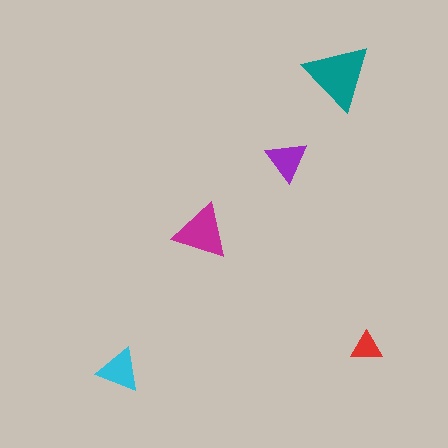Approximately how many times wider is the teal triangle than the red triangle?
About 2 times wider.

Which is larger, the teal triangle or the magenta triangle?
The teal one.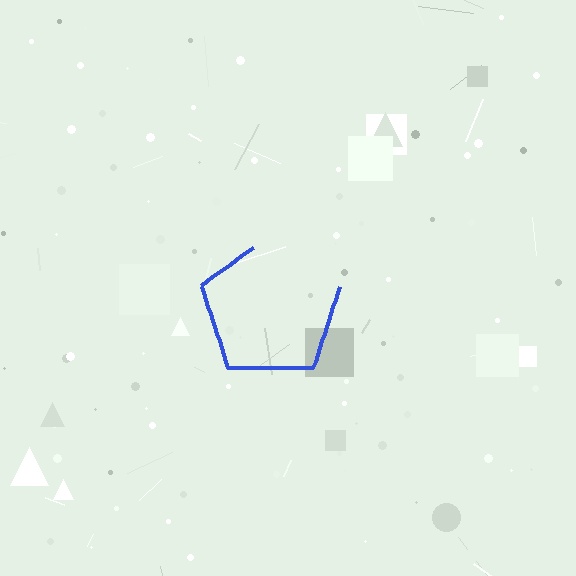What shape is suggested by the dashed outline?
The dashed outline suggests a pentagon.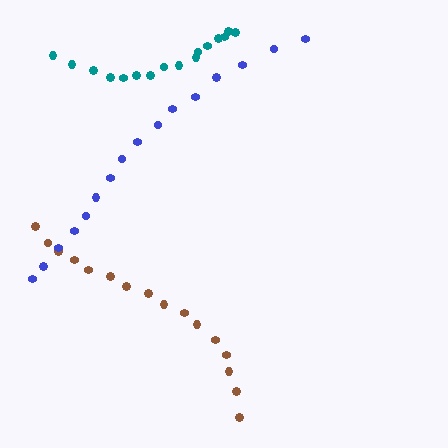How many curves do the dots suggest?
There are 3 distinct paths.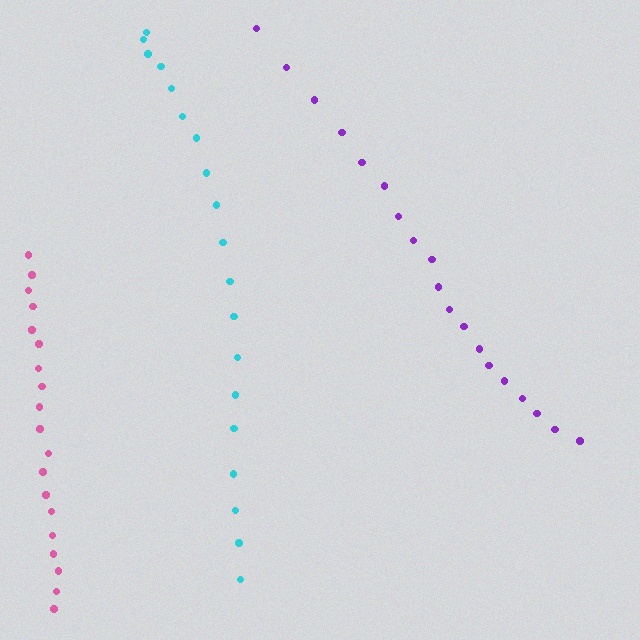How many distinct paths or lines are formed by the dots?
There are 3 distinct paths.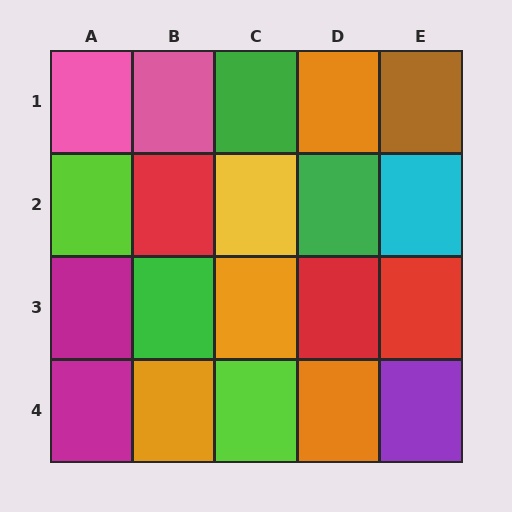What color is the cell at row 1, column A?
Pink.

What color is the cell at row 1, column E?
Brown.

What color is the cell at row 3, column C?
Orange.